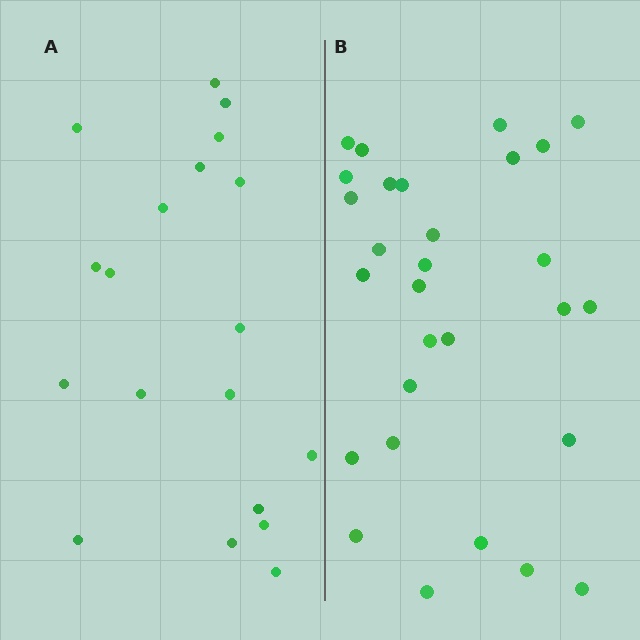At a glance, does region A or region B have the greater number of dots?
Region B (the right region) has more dots.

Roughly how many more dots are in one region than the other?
Region B has roughly 10 or so more dots than region A.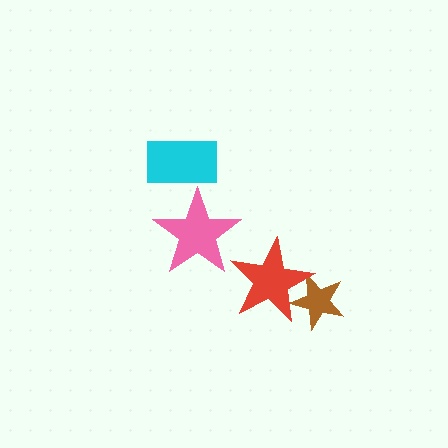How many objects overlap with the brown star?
1 object overlaps with the brown star.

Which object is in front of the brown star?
The red star is in front of the brown star.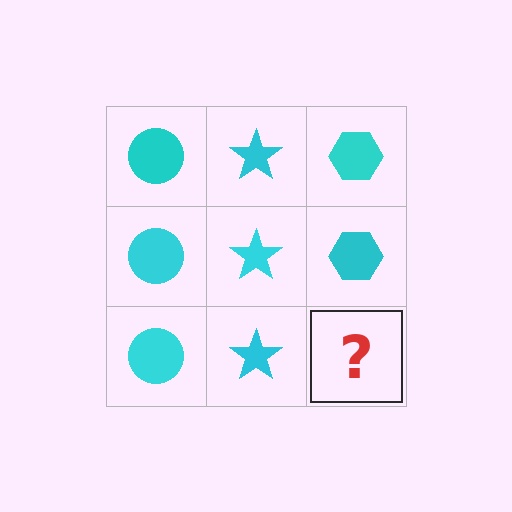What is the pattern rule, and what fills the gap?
The rule is that each column has a consistent shape. The gap should be filled with a cyan hexagon.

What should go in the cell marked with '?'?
The missing cell should contain a cyan hexagon.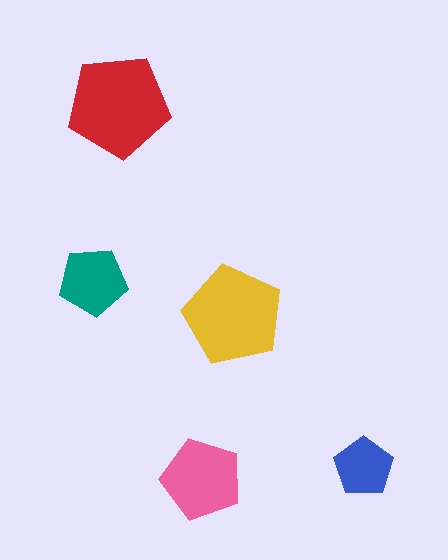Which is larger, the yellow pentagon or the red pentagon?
The red one.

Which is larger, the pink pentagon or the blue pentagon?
The pink one.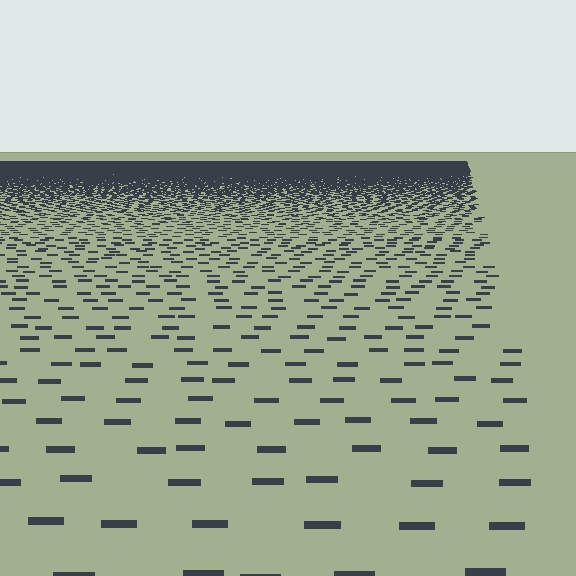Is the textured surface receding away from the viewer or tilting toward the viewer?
The surface is receding away from the viewer. Texture elements get smaller and denser toward the top.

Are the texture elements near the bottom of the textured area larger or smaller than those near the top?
Larger. Near the bottom, elements are closer to the viewer and appear at a bigger on-screen size.